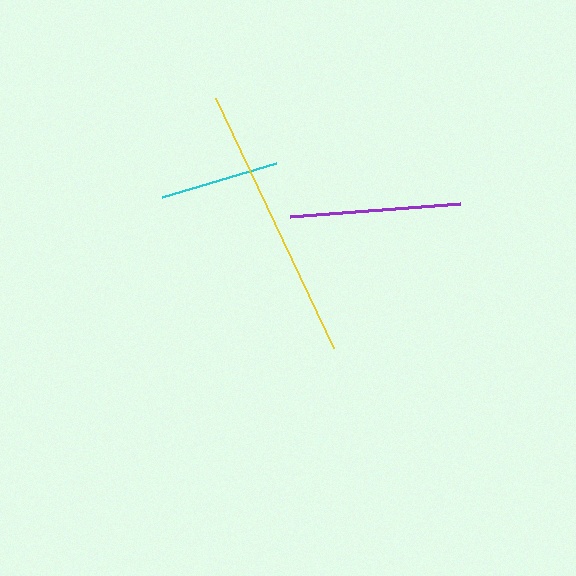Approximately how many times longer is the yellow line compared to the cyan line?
The yellow line is approximately 2.3 times the length of the cyan line.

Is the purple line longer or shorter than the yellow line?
The yellow line is longer than the purple line.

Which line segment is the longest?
The yellow line is the longest at approximately 277 pixels.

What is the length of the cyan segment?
The cyan segment is approximately 119 pixels long.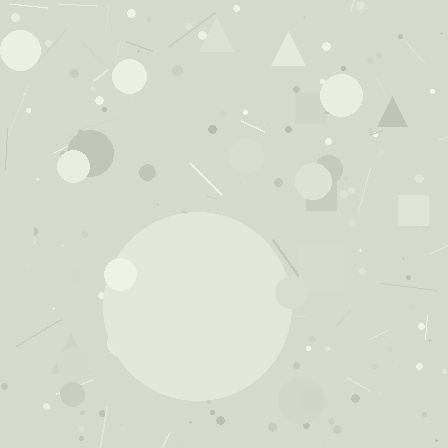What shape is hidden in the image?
A circle is hidden in the image.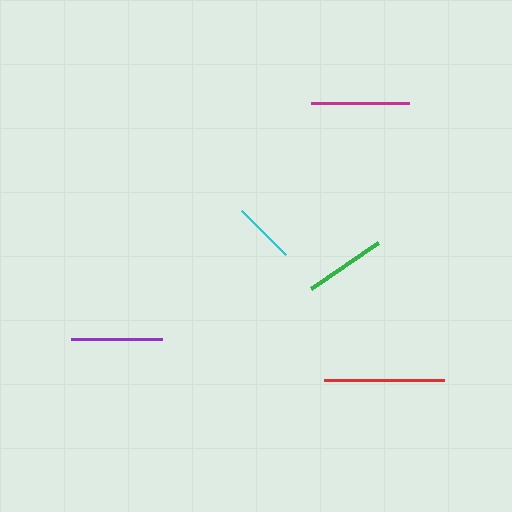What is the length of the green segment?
The green segment is approximately 81 pixels long.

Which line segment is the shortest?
The cyan line is the shortest at approximately 61 pixels.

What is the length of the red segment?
The red segment is approximately 120 pixels long.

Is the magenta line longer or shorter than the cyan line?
The magenta line is longer than the cyan line.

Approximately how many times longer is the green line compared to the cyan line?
The green line is approximately 1.3 times the length of the cyan line.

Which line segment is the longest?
The red line is the longest at approximately 120 pixels.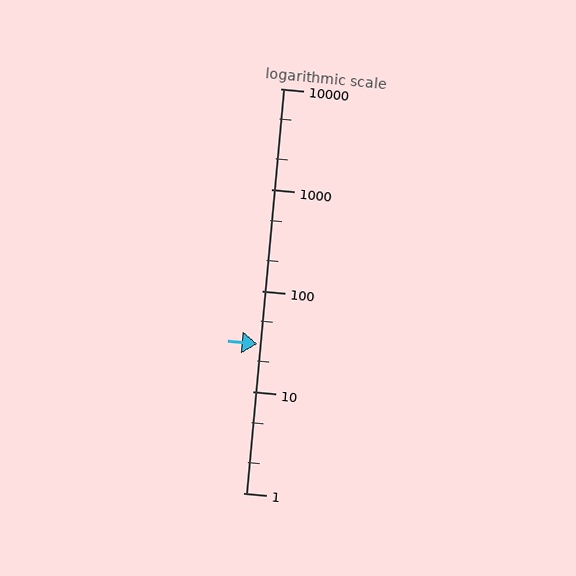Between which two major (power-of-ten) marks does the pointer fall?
The pointer is between 10 and 100.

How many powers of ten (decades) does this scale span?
The scale spans 4 decades, from 1 to 10000.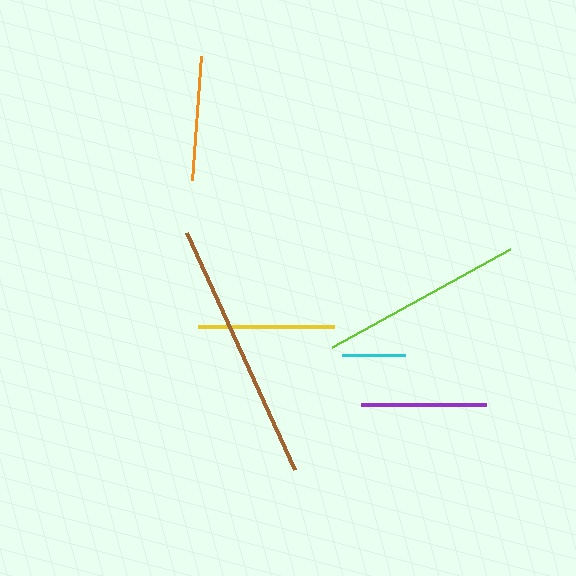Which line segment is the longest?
The brown line is the longest at approximately 261 pixels.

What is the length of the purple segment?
The purple segment is approximately 125 pixels long.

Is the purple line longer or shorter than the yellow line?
The yellow line is longer than the purple line.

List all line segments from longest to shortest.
From longest to shortest: brown, lime, yellow, purple, orange, cyan.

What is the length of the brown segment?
The brown segment is approximately 261 pixels long.